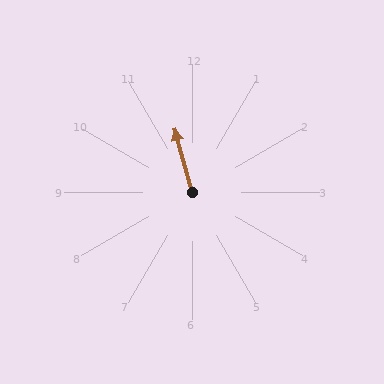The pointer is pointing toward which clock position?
Roughly 11 o'clock.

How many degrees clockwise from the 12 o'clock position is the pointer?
Approximately 345 degrees.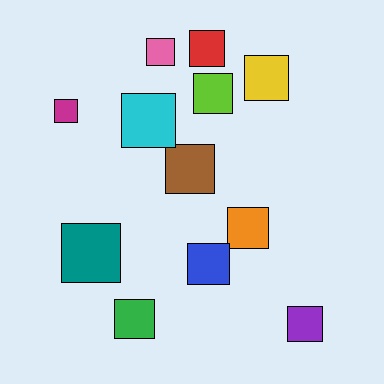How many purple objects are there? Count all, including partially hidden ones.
There is 1 purple object.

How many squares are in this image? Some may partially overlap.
There are 12 squares.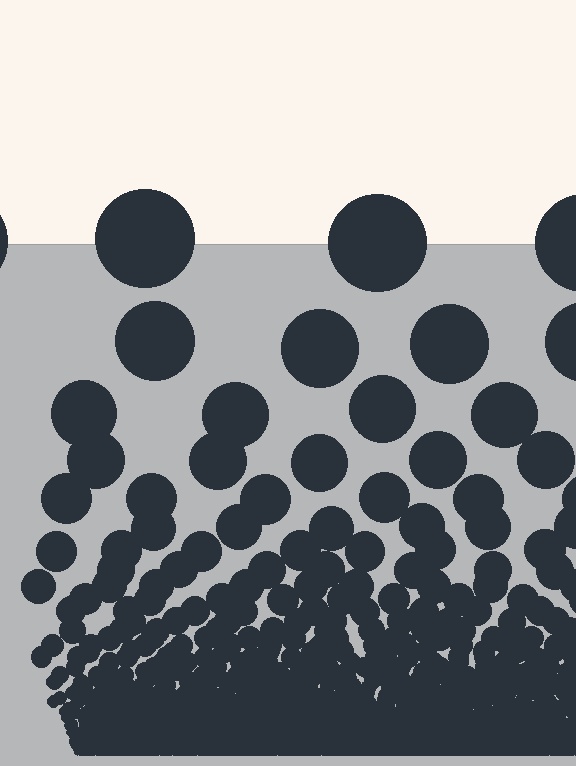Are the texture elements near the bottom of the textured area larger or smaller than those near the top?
Smaller. The gradient is inverted — elements near the bottom are smaller and denser.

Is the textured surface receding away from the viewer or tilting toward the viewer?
The surface appears to tilt toward the viewer. Texture elements get larger and sparser toward the top.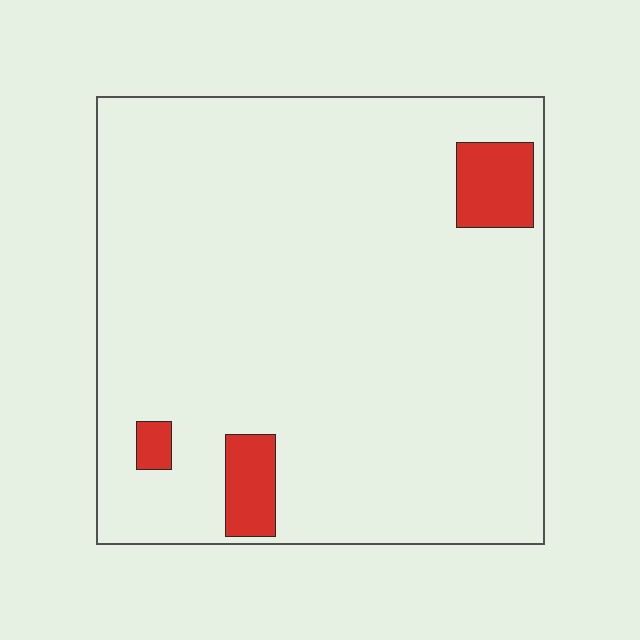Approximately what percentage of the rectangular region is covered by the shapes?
Approximately 5%.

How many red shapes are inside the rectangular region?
3.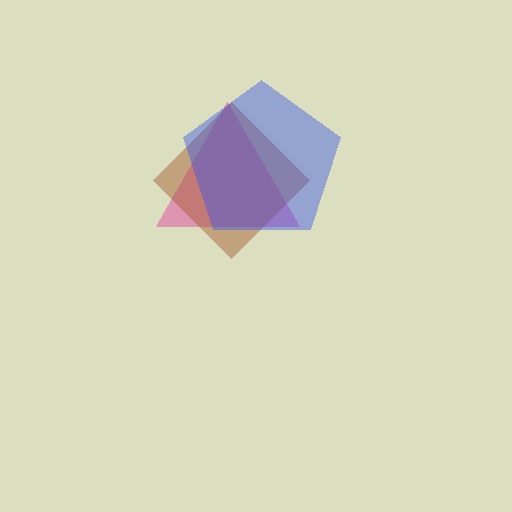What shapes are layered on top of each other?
The layered shapes are: a pink triangle, a brown diamond, a blue pentagon.